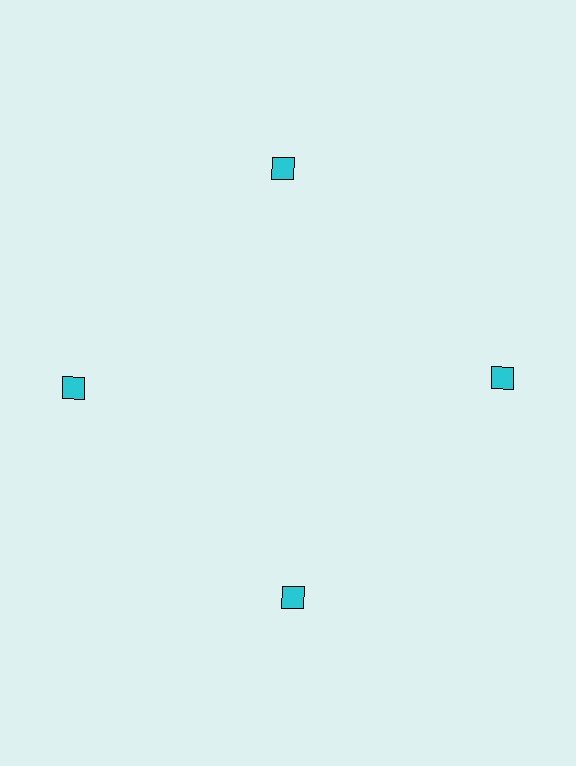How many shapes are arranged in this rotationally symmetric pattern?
There are 4 shapes, arranged in 4 groups of 1.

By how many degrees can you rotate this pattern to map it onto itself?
The pattern maps onto itself every 90 degrees of rotation.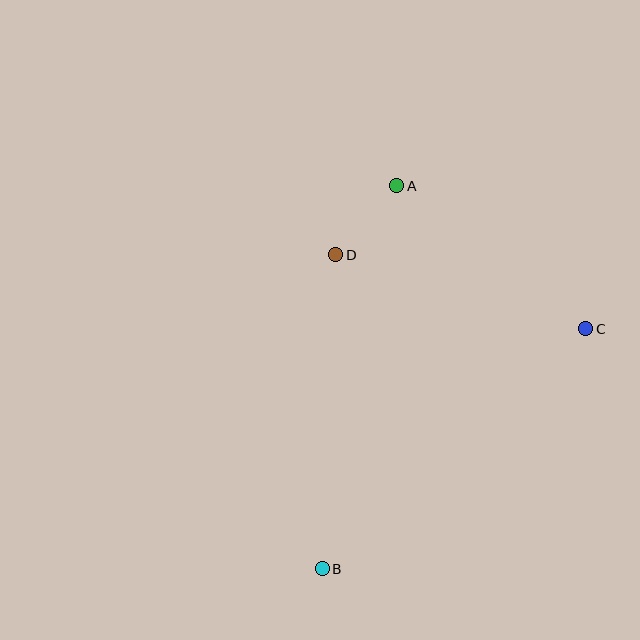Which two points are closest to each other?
Points A and D are closest to each other.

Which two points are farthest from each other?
Points A and B are farthest from each other.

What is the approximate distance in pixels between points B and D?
The distance between B and D is approximately 315 pixels.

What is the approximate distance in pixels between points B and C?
The distance between B and C is approximately 356 pixels.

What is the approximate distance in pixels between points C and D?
The distance between C and D is approximately 260 pixels.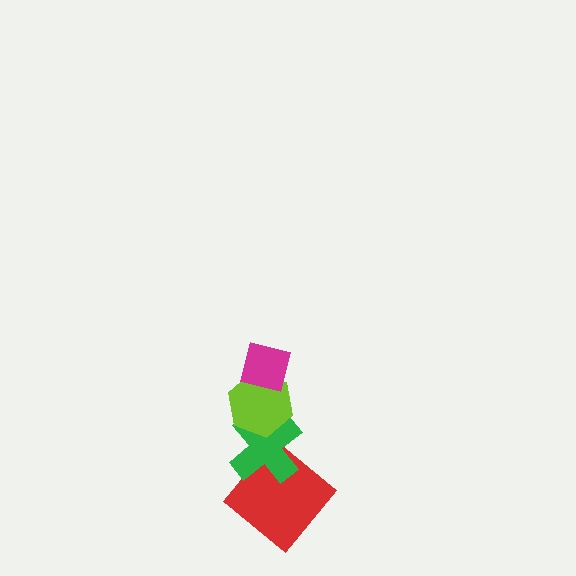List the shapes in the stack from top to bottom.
From top to bottom: the magenta square, the lime hexagon, the green cross, the red diamond.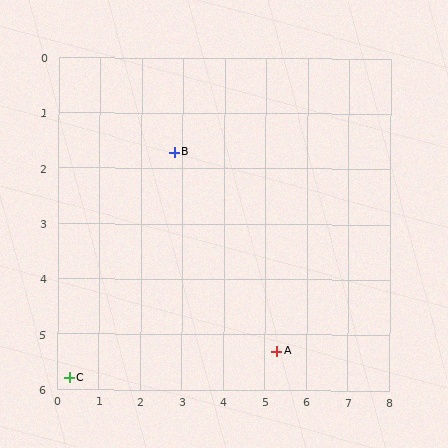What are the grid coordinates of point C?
Point C is at approximately (0.3, 5.8).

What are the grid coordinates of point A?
Point A is at approximately (5.3, 5.3).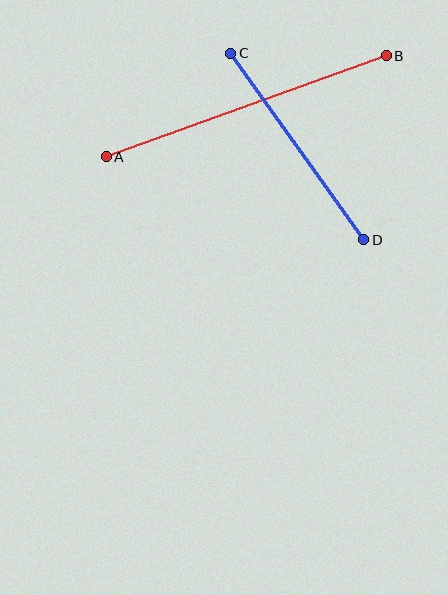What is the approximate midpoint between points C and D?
The midpoint is at approximately (297, 147) pixels.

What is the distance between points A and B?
The distance is approximately 297 pixels.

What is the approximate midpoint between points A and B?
The midpoint is at approximately (246, 106) pixels.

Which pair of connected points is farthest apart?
Points A and B are farthest apart.